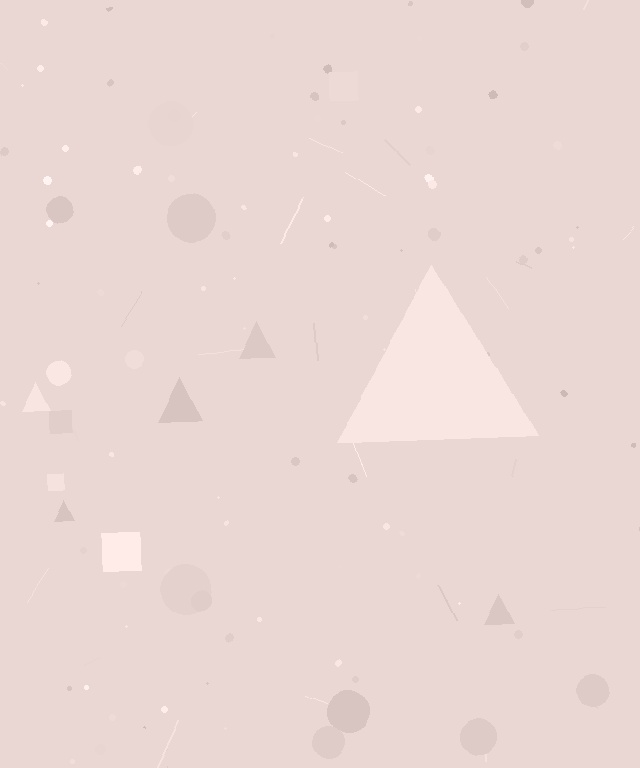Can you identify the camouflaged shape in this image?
The camouflaged shape is a triangle.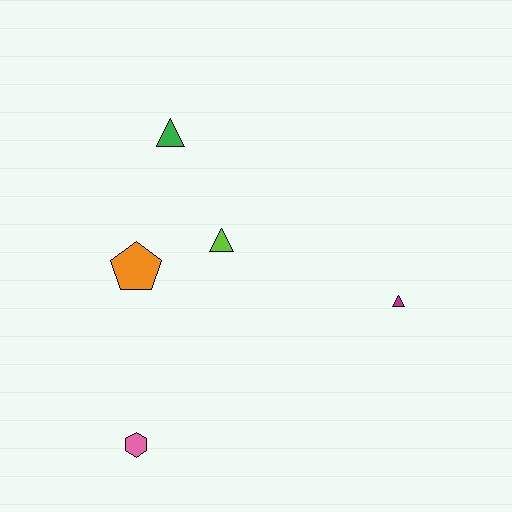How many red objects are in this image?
There are no red objects.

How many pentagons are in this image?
There is 1 pentagon.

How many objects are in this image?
There are 5 objects.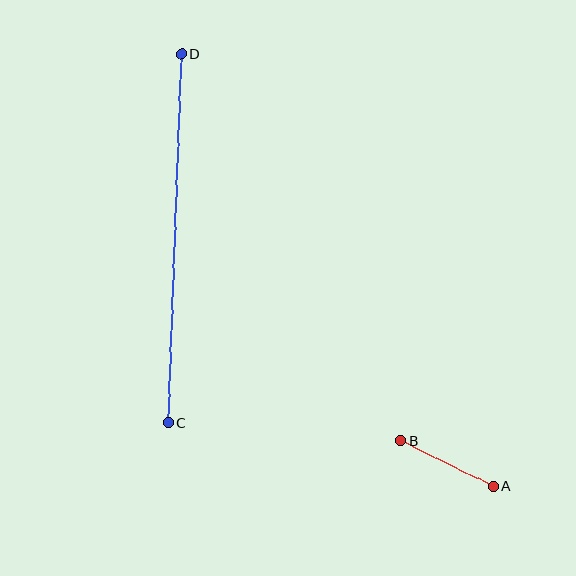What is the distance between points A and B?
The distance is approximately 103 pixels.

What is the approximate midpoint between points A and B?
The midpoint is at approximately (447, 464) pixels.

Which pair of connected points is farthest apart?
Points C and D are farthest apart.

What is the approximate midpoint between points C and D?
The midpoint is at approximately (175, 238) pixels.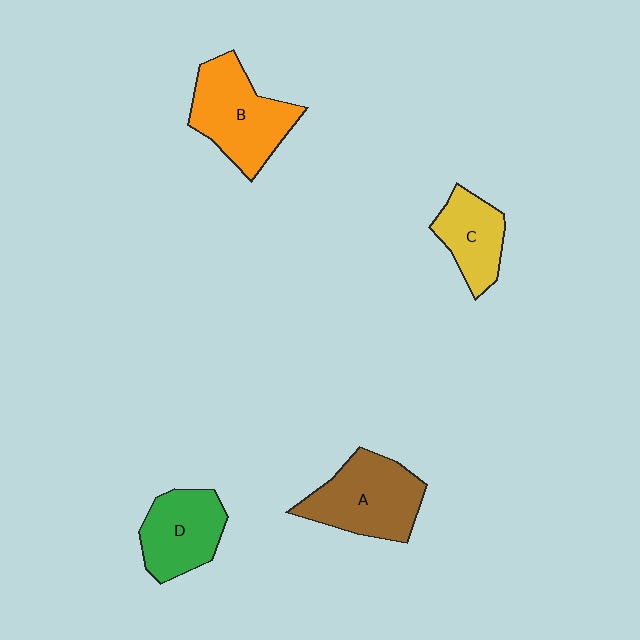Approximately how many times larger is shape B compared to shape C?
Approximately 1.6 times.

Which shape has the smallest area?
Shape C (yellow).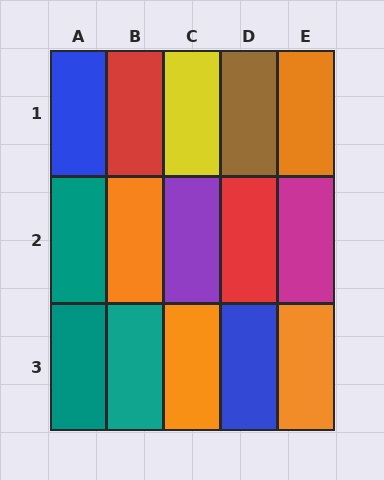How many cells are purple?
1 cell is purple.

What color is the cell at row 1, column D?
Brown.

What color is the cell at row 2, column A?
Teal.